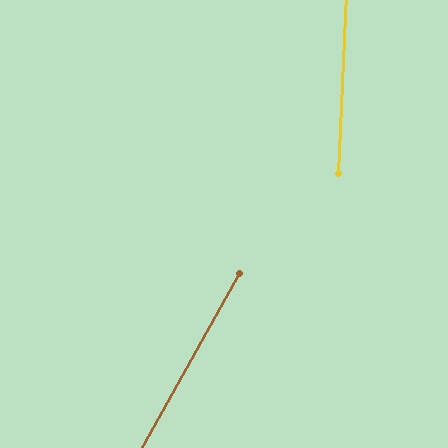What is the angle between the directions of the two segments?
Approximately 27 degrees.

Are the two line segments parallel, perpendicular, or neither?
Neither parallel nor perpendicular — they differ by about 27°.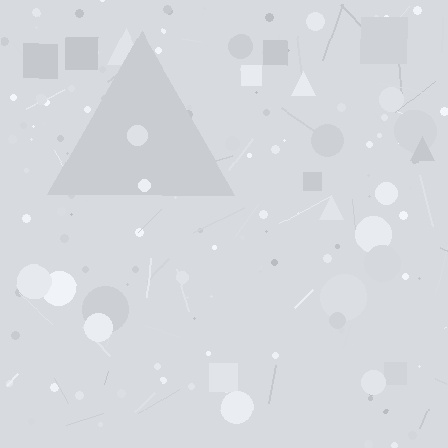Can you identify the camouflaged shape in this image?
The camouflaged shape is a triangle.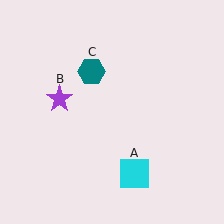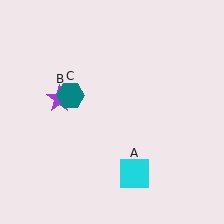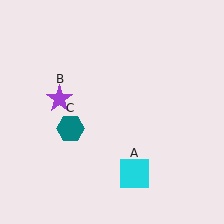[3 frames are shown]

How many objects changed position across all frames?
1 object changed position: teal hexagon (object C).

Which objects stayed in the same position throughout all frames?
Cyan square (object A) and purple star (object B) remained stationary.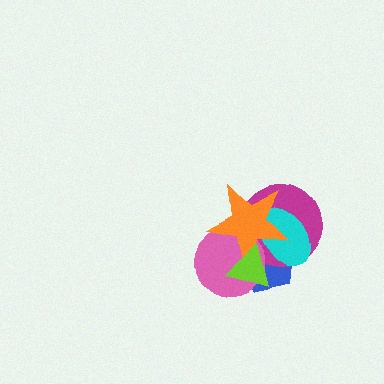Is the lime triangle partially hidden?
No, no other shape covers it.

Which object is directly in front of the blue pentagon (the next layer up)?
The magenta circle is directly in front of the blue pentagon.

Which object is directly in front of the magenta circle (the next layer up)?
The cyan ellipse is directly in front of the magenta circle.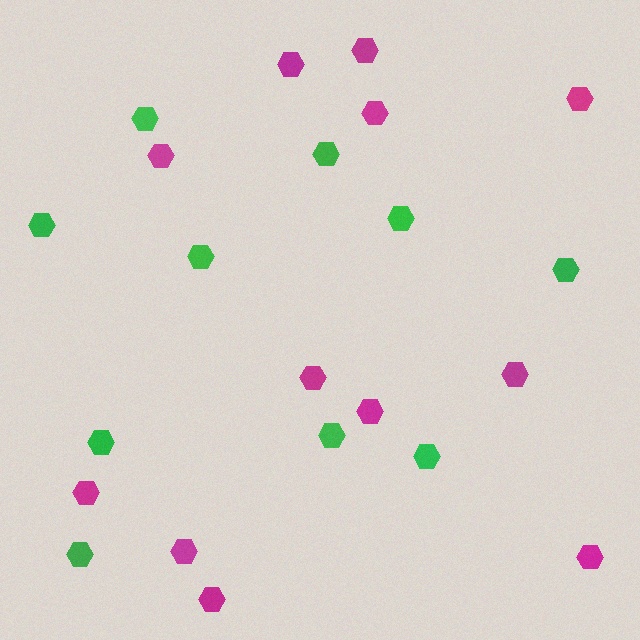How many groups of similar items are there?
There are 2 groups: one group of magenta hexagons (12) and one group of green hexagons (10).